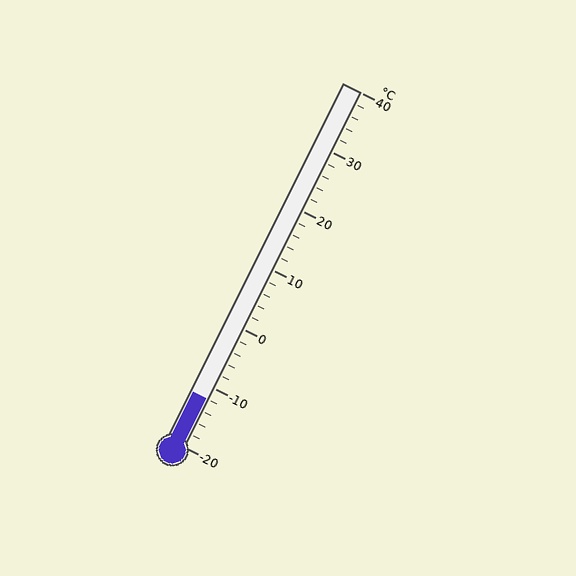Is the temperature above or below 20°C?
The temperature is below 20°C.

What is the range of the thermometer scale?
The thermometer scale ranges from -20°C to 40°C.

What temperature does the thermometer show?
The thermometer shows approximately -12°C.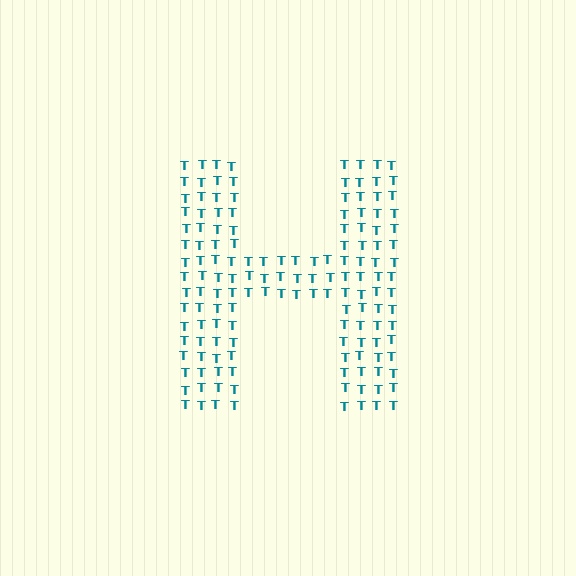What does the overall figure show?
The overall figure shows the letter H.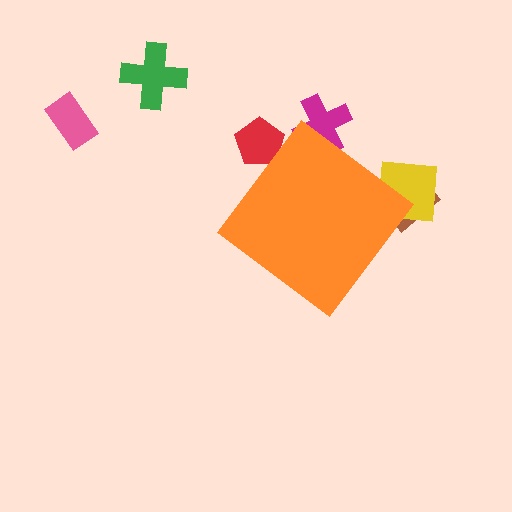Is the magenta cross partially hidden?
Yes, the magenta cross is partially hidden behind the orange diamond.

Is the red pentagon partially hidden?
Yes, the red pentagon is partially hidden behind the orange diamond.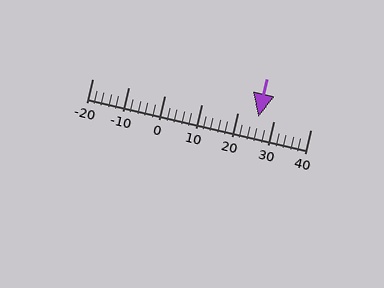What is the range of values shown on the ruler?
The ruler shows values from -20 to 40.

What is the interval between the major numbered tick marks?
The major tick marks are spaced 10 units apart.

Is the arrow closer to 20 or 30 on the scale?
The arrow is closer to 30.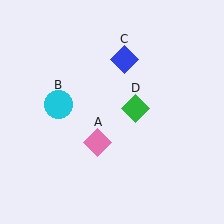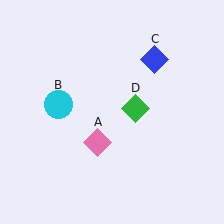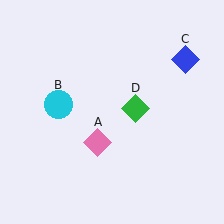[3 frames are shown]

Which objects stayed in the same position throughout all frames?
Pink diamond (object A) and cyan circle (object B) and green diamond (object D) remained stationary.